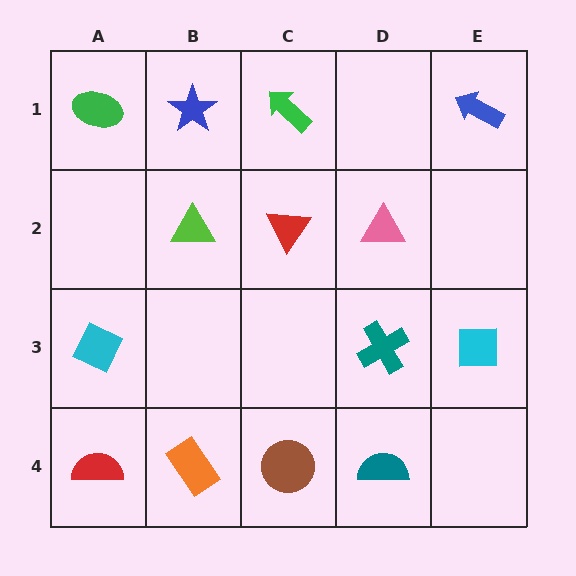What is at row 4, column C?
A brown circle.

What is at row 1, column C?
A green arrow.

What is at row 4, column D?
A teal semicircle.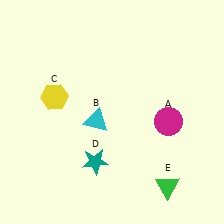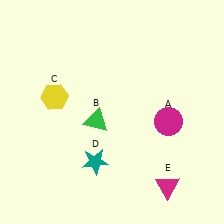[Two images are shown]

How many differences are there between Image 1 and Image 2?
There are 2 differences between the two images.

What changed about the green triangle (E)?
In Image 1, E is green. In Image 2, it changed to magenta.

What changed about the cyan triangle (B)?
In Image 1, B is cyan. In Image 2, it changed to green.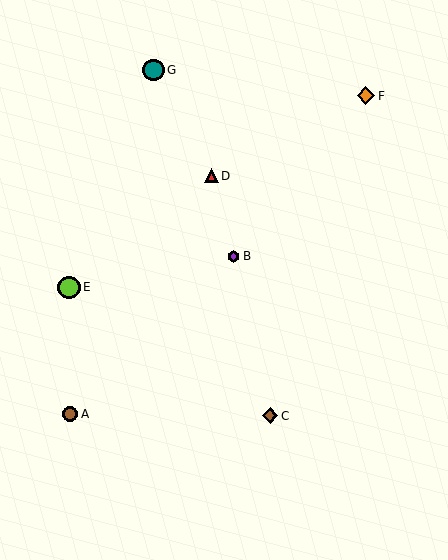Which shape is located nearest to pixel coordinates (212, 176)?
The red triangle (labeled D) at (211, 176) is nearest to that location.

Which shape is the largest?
The lime circle (labeled E) is the largest.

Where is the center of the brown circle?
The center of the brown circle is at (70, 414).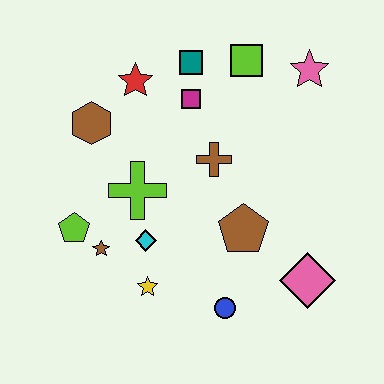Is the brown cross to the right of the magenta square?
Yes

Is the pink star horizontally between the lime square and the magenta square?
No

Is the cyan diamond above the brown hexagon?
No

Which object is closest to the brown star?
The lime pentagon is closest to the brown star.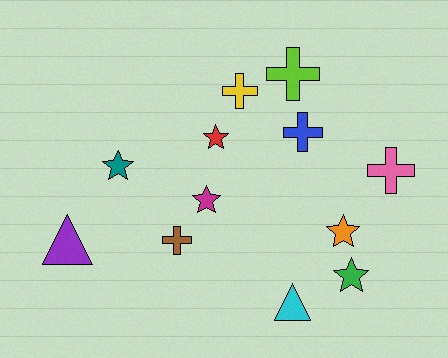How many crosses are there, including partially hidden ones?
There are 5 crosses.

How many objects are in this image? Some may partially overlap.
There are 12 objects.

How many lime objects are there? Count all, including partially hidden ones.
There is 1 lime object.